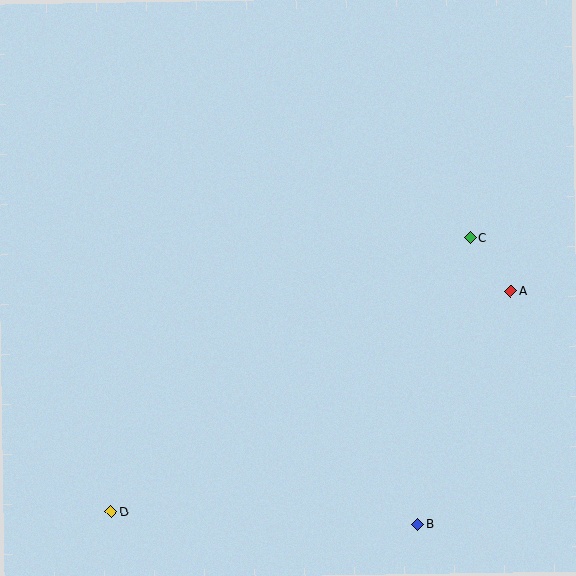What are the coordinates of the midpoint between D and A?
The midpoint between D and A is at (311, 401).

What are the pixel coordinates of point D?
Point D is at (111, 512).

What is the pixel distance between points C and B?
The distance between C and B is 292 pixels.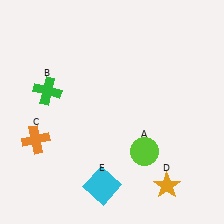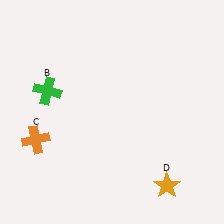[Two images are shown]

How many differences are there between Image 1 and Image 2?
There are 2 differences between the two images.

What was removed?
The cyan square (E), the lime circle (A) were removed in Image 2.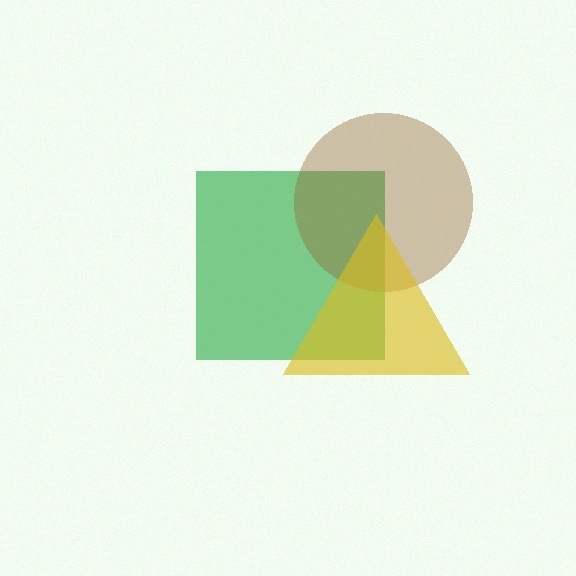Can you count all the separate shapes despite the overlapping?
Yes, there are 3 separate shapes.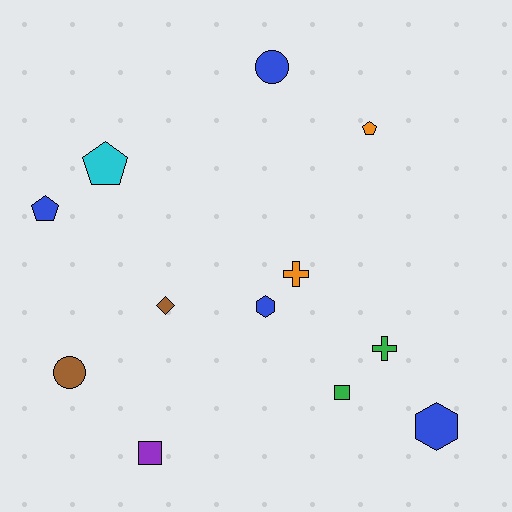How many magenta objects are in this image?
There are no magenta objects.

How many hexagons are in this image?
There are 2 hexagons.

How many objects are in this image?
There are 12 objects.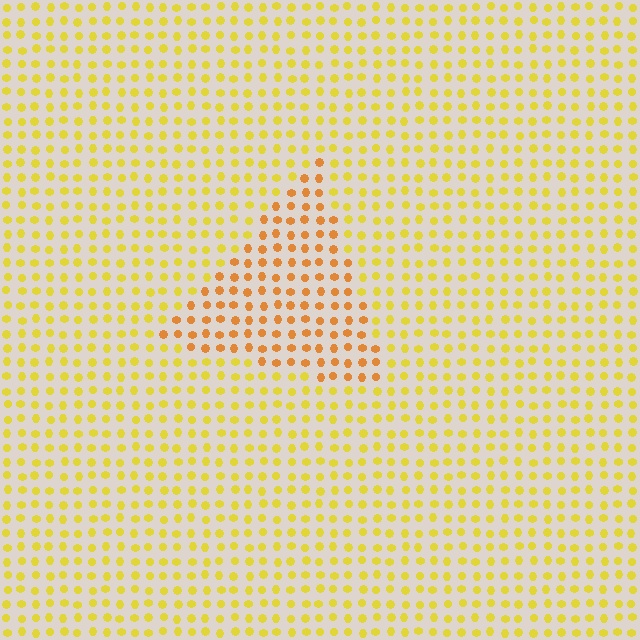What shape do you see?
I see a triangle.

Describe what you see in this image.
The image is filled with small yellow elements in a uniform arrangement. A triangle-shaped region is visible where the elements are tinted to a slightly different hue, forming a subtle color boundary.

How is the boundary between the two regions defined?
The boundary is defined purely by a slight shift in hue (about 28 degrees). Spacing, size, and orientation are identical on both sides.